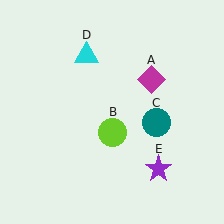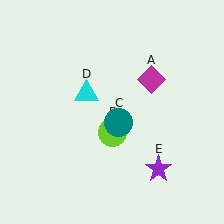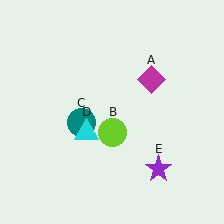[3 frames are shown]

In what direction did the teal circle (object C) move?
The teal circle (object C) moved left.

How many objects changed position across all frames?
2 objects changed position: teal circle (object C), cyan triangle (object D).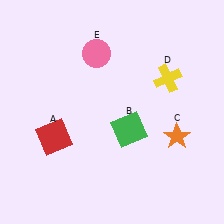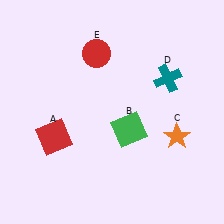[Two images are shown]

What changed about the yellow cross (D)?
In Image 1, D is yellow. In Image 2, it changed to teal.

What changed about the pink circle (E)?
In Image 1, E is pink. In Image 2, it changed to red.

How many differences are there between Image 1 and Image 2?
There are 2 differences between the two images.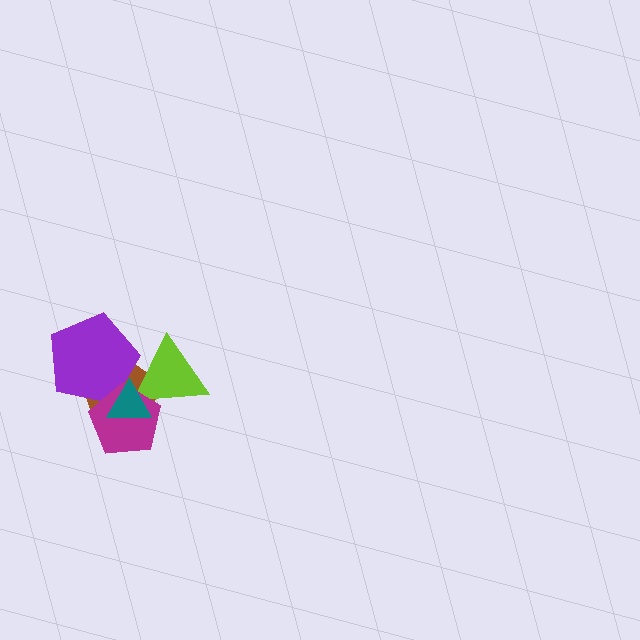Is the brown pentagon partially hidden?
Yes, it is partially covered by another shape.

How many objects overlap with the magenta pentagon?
4 objects overlap with the magenta pentagon.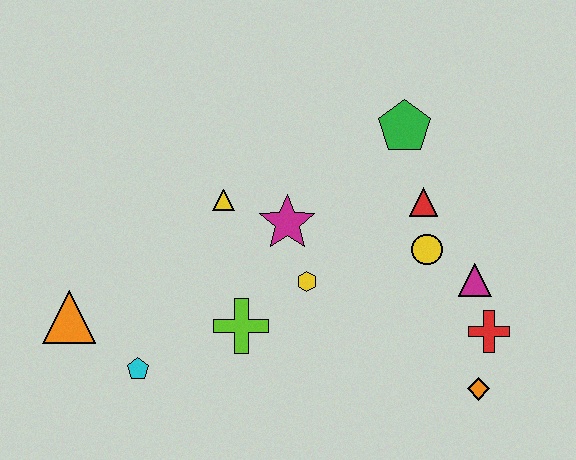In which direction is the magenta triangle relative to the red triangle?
The magenta triangle is below the red triangle.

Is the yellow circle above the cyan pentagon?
Yes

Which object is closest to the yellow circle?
The red triangle is closest to the yellow circle.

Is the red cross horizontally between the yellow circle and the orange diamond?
No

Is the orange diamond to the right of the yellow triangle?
Yes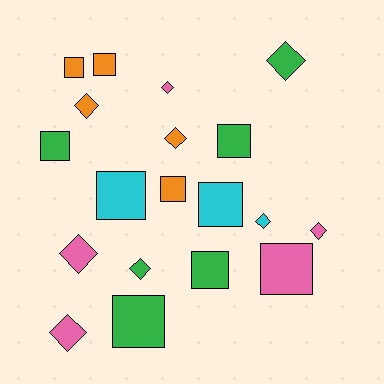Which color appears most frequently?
Green, with 6 objects.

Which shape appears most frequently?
Square, with 10 objects.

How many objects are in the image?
There are 19 objects.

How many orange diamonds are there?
There are 2 orange diamonds.